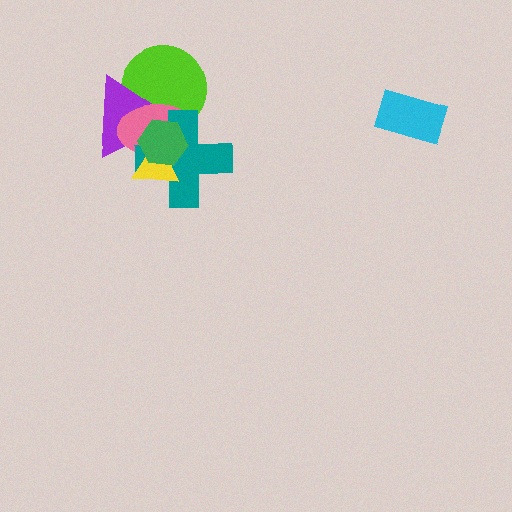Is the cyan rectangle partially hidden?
No, no other shape covers it.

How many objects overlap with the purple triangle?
5 objects overlap with the purple triangle.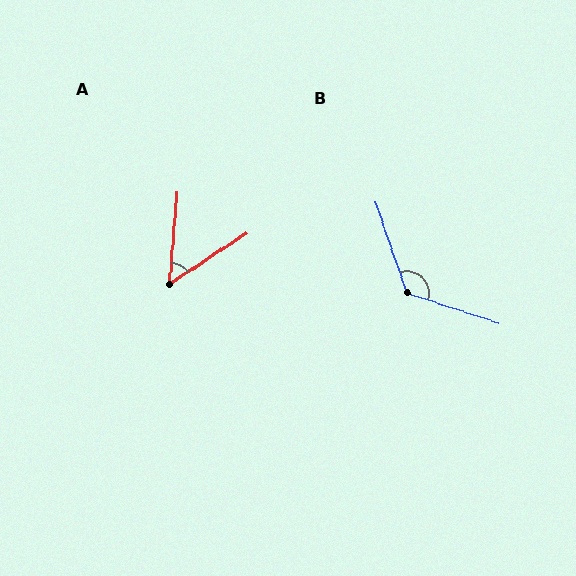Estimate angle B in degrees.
Approximately 127 degrees.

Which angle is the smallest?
A, at approximately 52 degrees.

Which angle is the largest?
B, at approximately 127 degrees.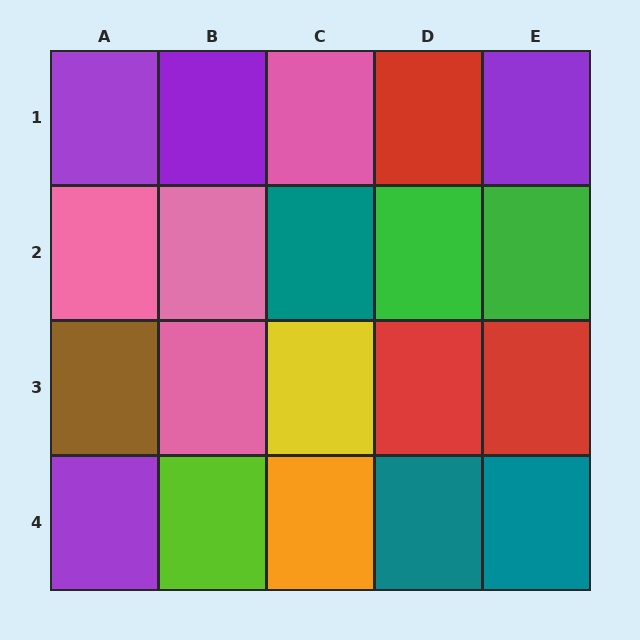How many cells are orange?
1 cell is orange.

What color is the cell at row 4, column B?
Lime.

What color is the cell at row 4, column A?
Purple.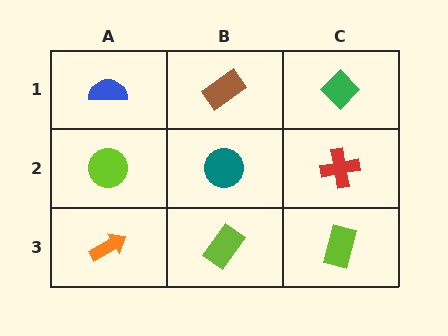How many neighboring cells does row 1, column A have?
2.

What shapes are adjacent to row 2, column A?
A blue semicircle (row 1, column A), an orange arrow (row 3, column A), a teal circle (row 2, column B).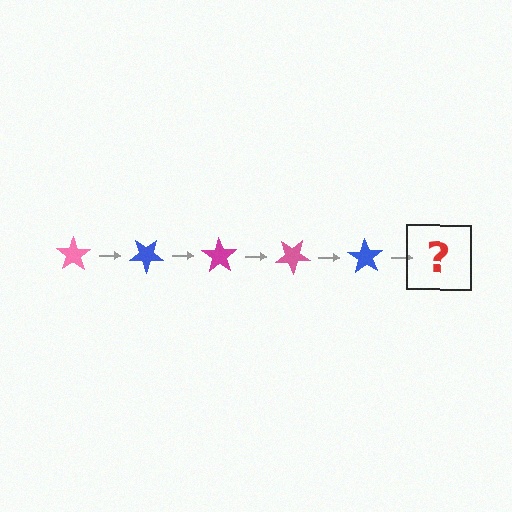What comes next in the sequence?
The next element should be a magenta star, rotated 175 degrees from the start.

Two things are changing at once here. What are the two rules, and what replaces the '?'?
The two rules are that it rotates 35 degrees each step and the color cycles through pink, blue, and magenta. The '?' should be a magenta star, rotated 175 degrees from the start.